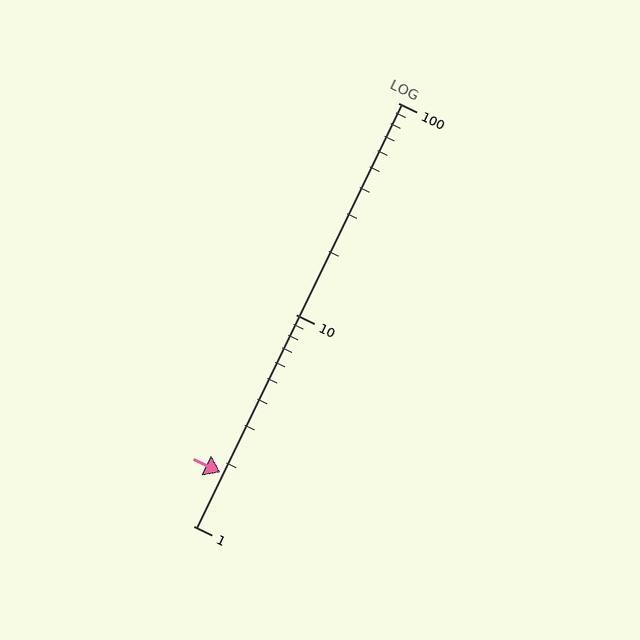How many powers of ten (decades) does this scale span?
The scale spans 2 decades, from 1 to 100.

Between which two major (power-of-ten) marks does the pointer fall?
The pointer is between 1 and 10.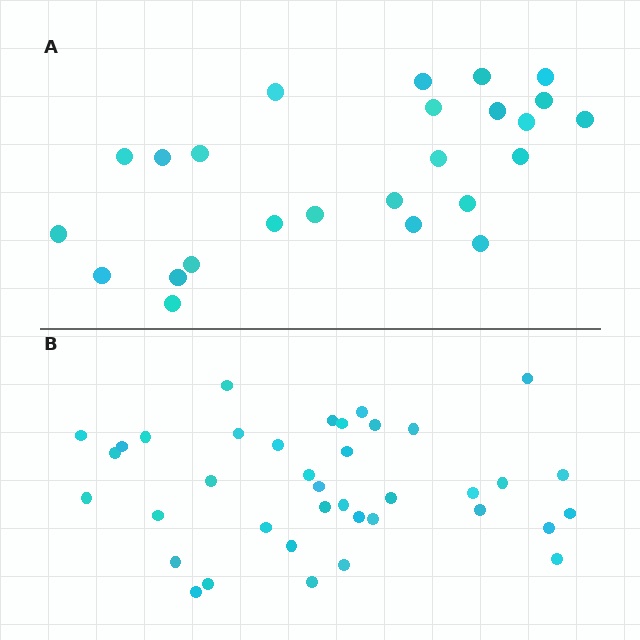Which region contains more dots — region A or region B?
Region B (the bottom region) has more dots.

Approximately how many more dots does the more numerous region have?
Region B has approximately 15 more dots than region A.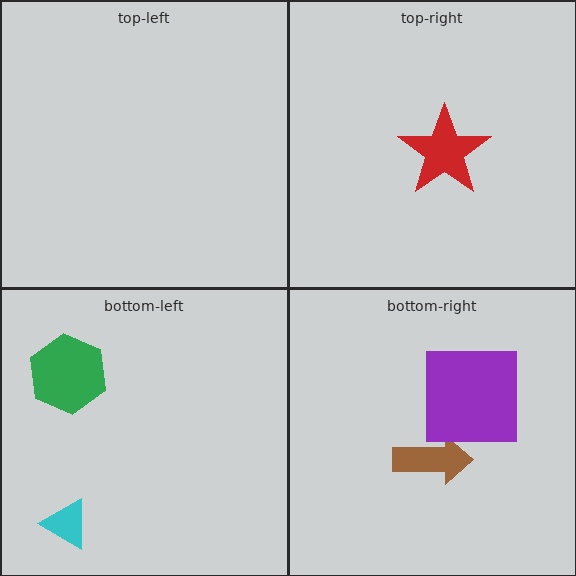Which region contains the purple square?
The bottom-right region.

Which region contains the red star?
The top-right region.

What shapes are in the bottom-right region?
The brown arrow, the purple square.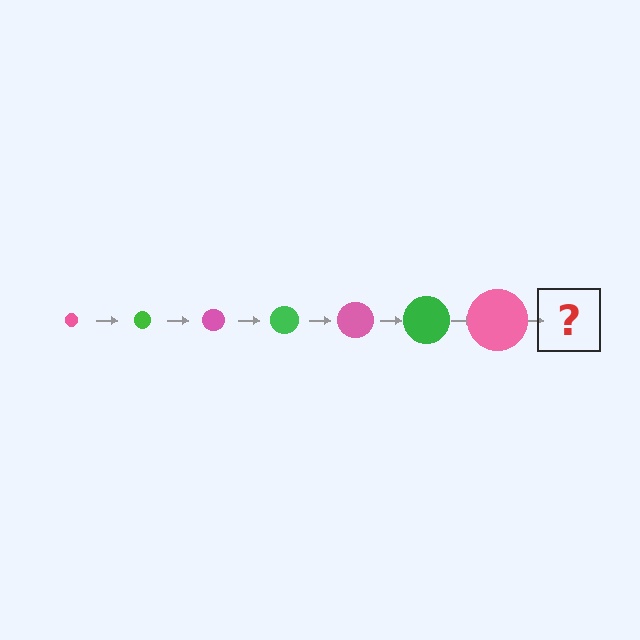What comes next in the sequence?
The next element should be a green circle, larger than the previous one.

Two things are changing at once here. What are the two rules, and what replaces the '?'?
The two rules are that the circle grows larger each step and the color cycles through pink and green. The '?' should be a green circle, larger than the previous one.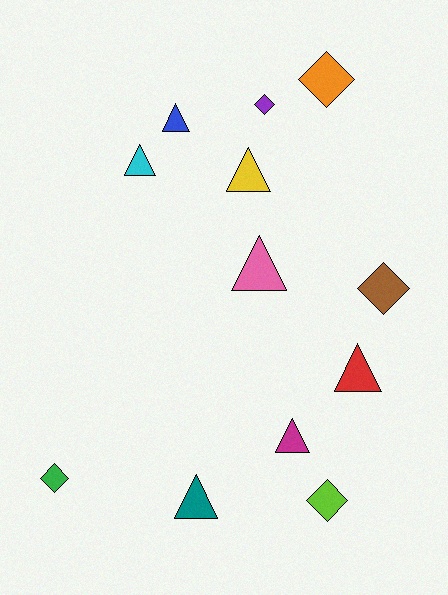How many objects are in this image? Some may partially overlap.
There are 12 objects.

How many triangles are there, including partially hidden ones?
There are 7 triangles.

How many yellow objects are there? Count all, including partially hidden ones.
There is 1 yellow object.